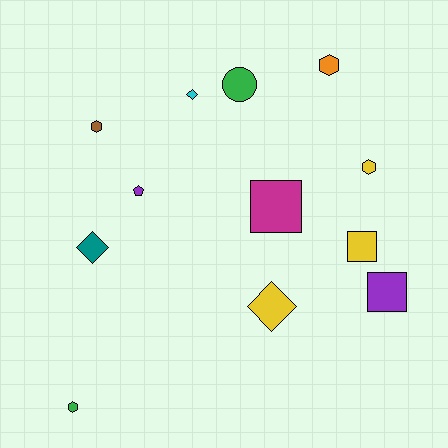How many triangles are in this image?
There are no triangles.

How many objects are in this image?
There are 12 objects.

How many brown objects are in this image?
There is 1 brown object.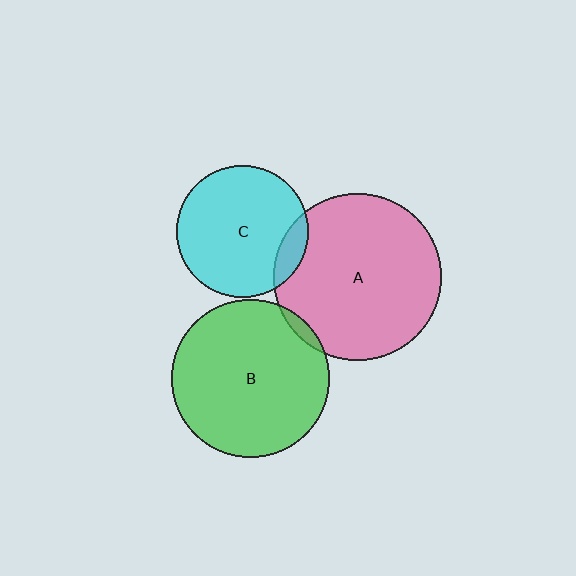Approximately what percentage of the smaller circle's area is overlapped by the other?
Approximately 5%.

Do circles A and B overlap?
Yes.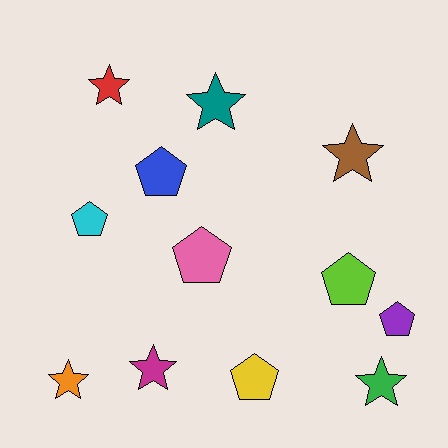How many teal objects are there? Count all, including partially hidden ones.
There is 1 teal object.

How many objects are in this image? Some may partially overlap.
There are 12 objects.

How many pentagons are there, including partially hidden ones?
There are 6 pentagons.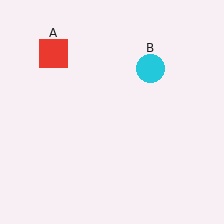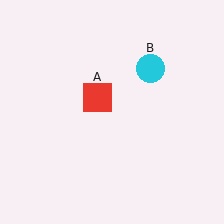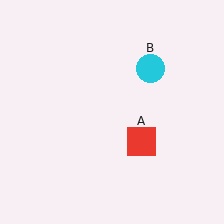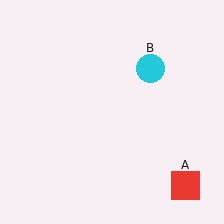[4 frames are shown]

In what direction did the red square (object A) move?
The red square (object A) moved down and to the right.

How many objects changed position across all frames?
1 object changed position: red square (object A).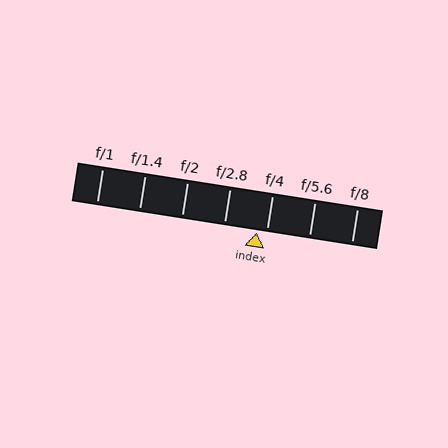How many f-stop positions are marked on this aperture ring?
There are 7 f-stop positions marked.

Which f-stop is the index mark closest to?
The index mark is closest to f/4.